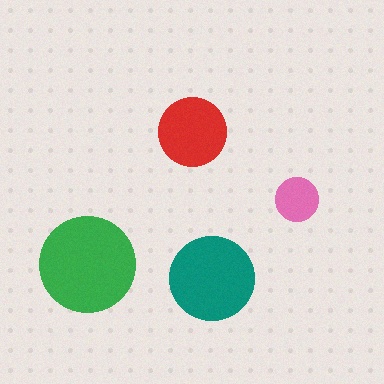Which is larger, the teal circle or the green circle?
The green one.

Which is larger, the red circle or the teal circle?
The teal one.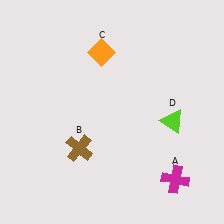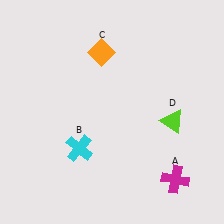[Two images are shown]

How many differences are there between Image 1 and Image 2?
There is 1 difference between the two images.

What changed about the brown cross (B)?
In Image 1, B is brown. In Image 2, it changed to cyan.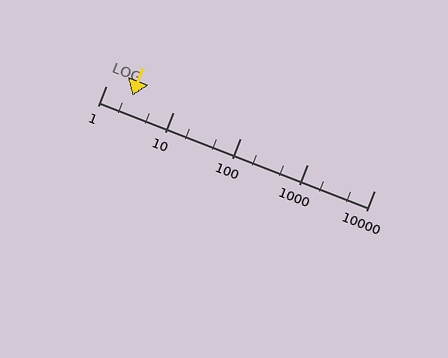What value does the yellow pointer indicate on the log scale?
The pointer indicates approximately 2.5.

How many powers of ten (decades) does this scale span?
The scale spans 4 decades, from 1 to 10000.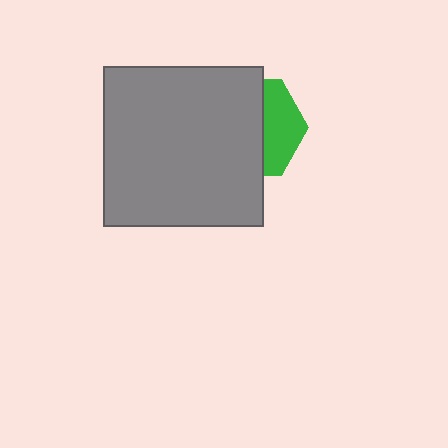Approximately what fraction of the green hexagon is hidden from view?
Roughly 62% of the green hexagon is hidden behind the gray square.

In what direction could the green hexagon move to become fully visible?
The green hexagon could move right. That would shift it out from behind the gray square entirely.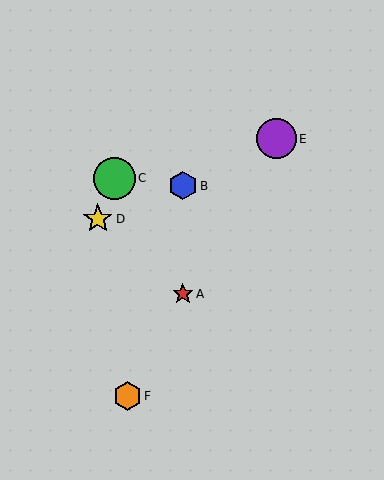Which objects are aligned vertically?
Objects A, B are aligned vertically.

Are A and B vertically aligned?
Yes, both are at x≈183.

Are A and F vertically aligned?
No, A is at x≈183 and F is at x≈127.